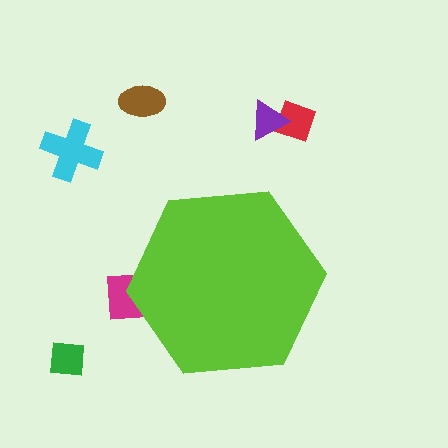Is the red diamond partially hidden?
No, the red diamond is fully visible.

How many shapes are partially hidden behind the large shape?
1 shape is partially hidden.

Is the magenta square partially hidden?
Yes, the magenta square is partially hidden behind the lime hexagon.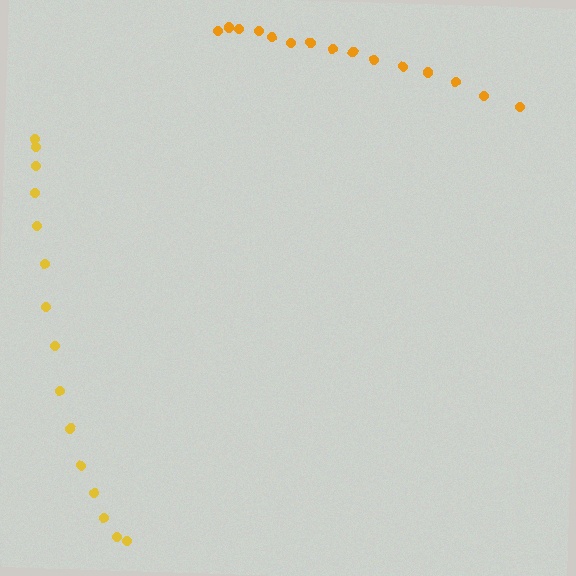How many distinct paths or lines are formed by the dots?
There are 2 distinct paths.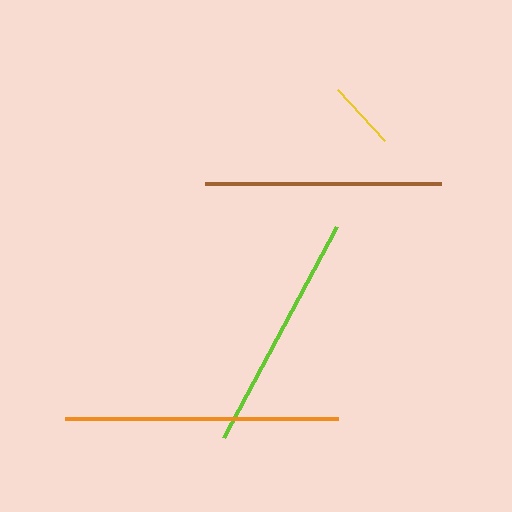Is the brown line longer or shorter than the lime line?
The lime line is longer than the brown line.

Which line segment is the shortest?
The yellow line is the shortest at approximately 69 pixels.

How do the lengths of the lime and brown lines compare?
The lime and brown lines are approximately the same length.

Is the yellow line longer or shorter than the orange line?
The orange line is longer than the yellow line.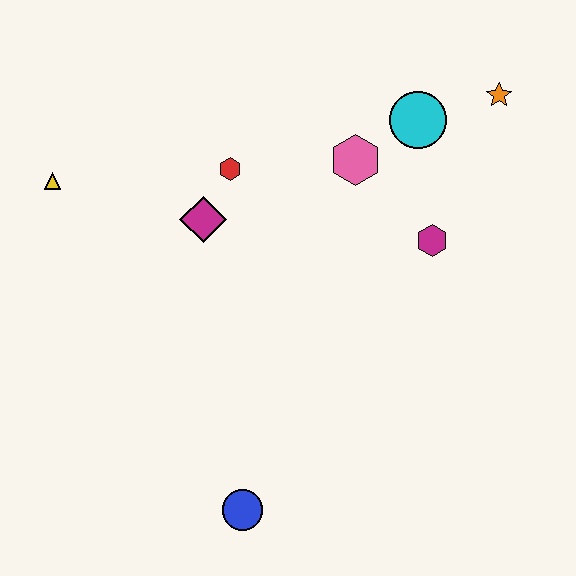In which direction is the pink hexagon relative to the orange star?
The pink hexagon is to the left of the orange star.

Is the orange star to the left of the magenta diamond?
No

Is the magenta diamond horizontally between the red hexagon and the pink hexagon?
No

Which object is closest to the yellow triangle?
The magenta diamond is closest to the yellow triangle.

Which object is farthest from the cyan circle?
The blue circle is farthest from the cyan circle.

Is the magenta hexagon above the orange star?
No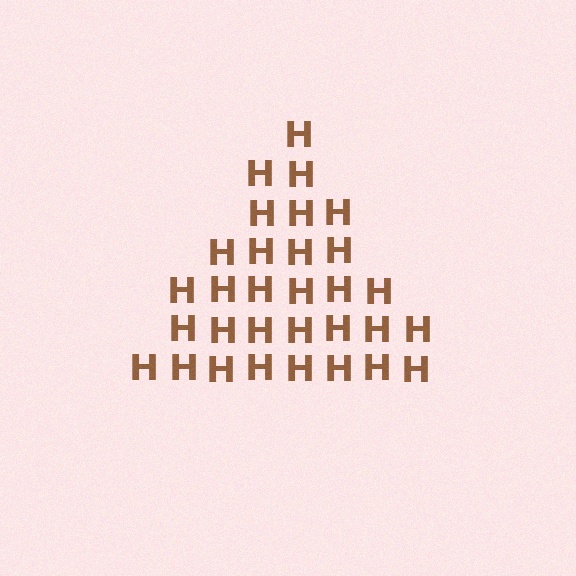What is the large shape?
The large shape is a triangle.